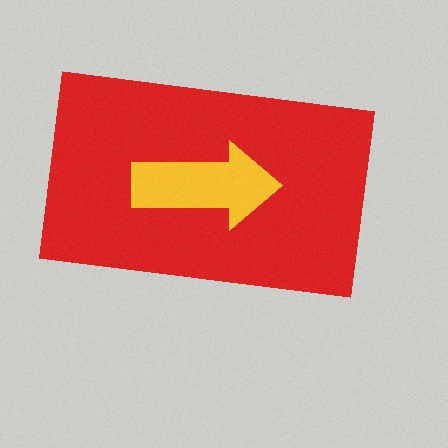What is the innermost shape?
The yellow arrow.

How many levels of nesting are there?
2.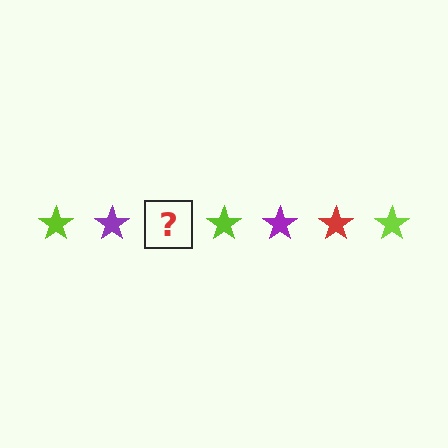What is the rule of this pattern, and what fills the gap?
The rule is that the pattern cycles through lime, purple, red stars. The gap should be filled with a red star.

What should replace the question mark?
The question mark should be replaced with a red star.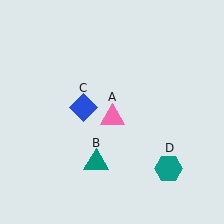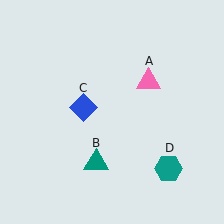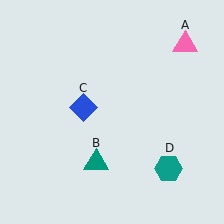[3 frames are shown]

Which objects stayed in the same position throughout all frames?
Teal triangle (object B) and blue diamond (object C) and teal hexagon (object D) remained stationary.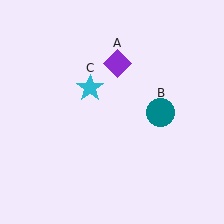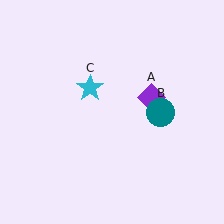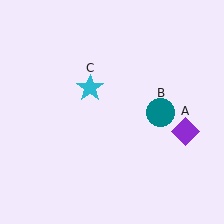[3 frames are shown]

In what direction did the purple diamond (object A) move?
The purple diamond (object A) moved down and to the right.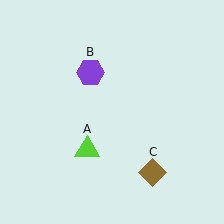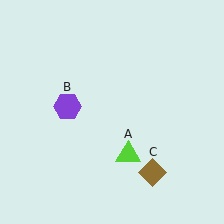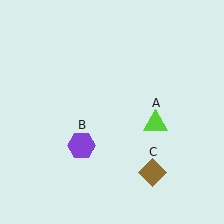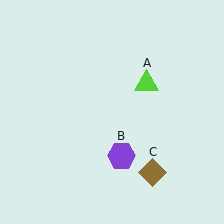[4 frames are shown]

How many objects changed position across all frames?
2 objects changed position: lime triangle (object A), purple hexagon (object B).